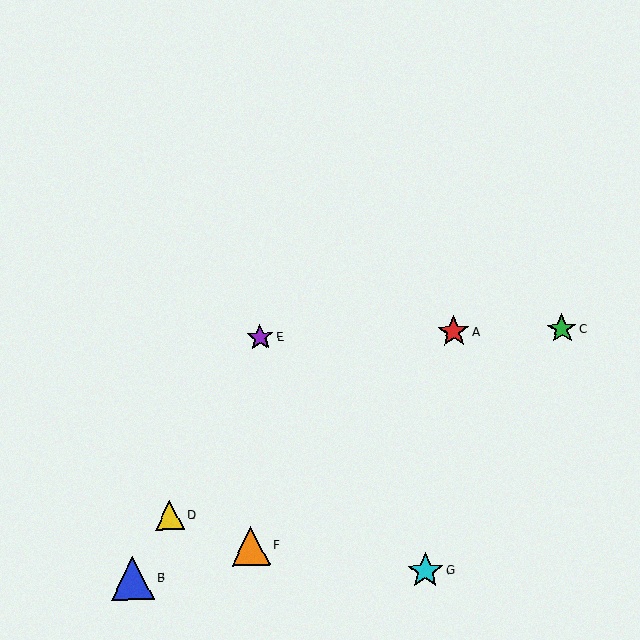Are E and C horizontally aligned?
Yes, both are at y≈337.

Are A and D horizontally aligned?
No, A is at y≈332 and D is at y≈515.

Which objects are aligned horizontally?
Objects A, C, E are aligned horizontally.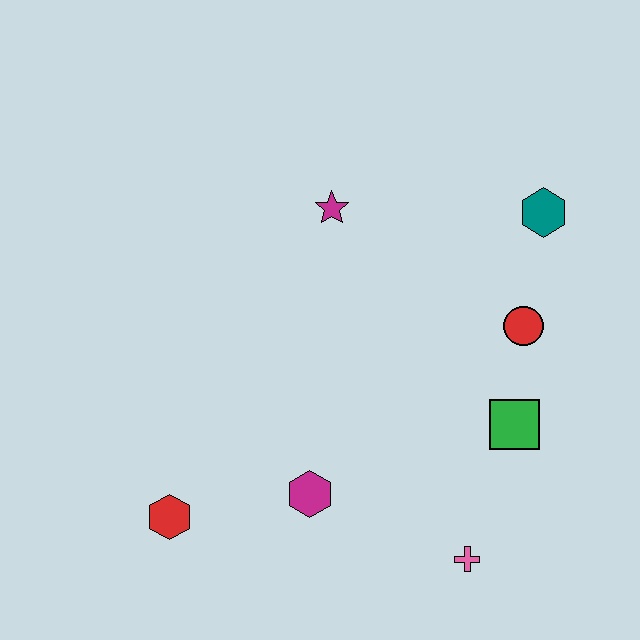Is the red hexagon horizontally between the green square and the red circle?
No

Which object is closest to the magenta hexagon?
The red hexagon is closest to the magenta hexagon.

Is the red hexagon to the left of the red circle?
Yes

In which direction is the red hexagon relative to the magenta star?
The red hexagon is below the magenta star.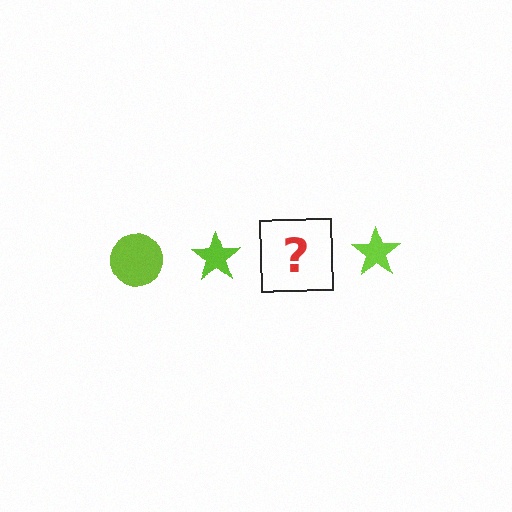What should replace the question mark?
The question mark should be replaced with a lime circle.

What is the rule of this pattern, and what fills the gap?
The rule is that the pattern cycles through circle, star shapes in lime. The gap should be filled with a lime circle.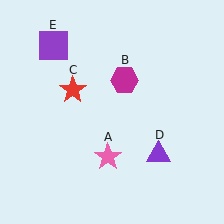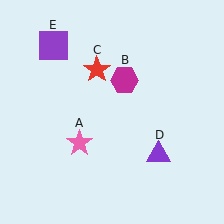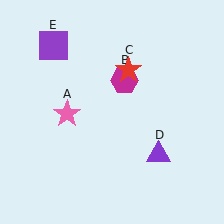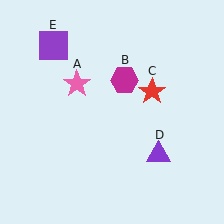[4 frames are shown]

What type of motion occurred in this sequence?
The pink star (object A), red star (object C) rotated clockwise around the center of the scene.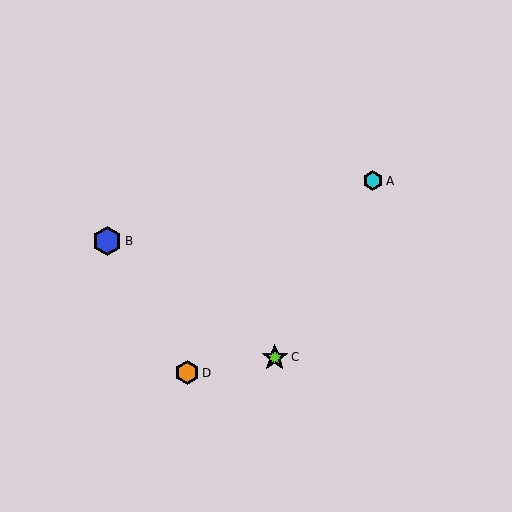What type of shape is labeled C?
Shape C is a lime star.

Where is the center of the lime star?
The center of the lime star is at (275, 357).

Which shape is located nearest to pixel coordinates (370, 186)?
The cyan hexagon (labeled A) at (373, 181) is nearest to that location.